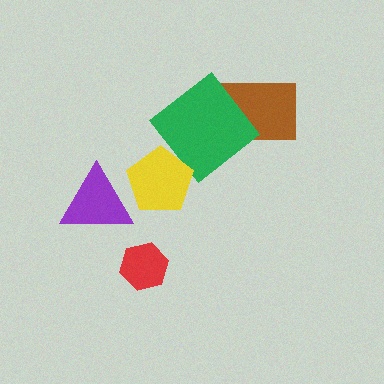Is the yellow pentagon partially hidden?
No, no other shape covers it.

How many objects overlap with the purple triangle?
1 object overlaps with the purple triangle.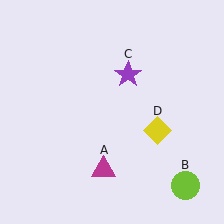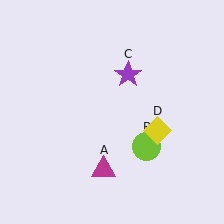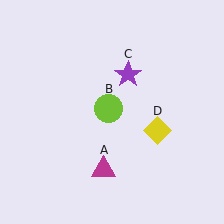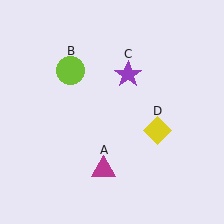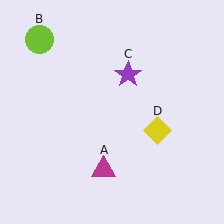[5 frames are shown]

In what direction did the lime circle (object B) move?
The lime circle (object B) moved up and to the left.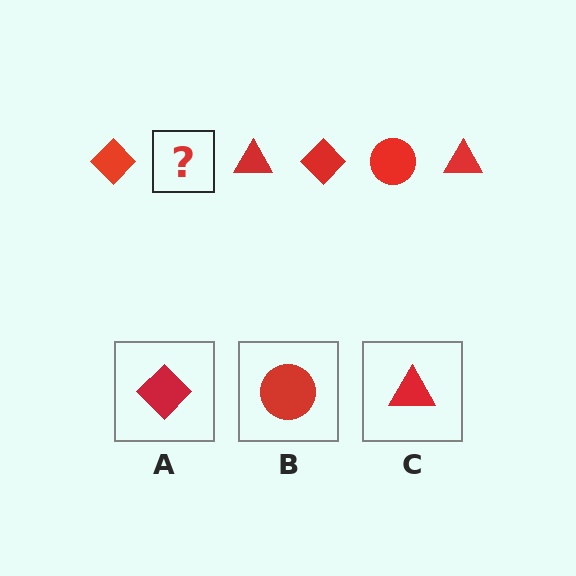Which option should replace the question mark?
Option B.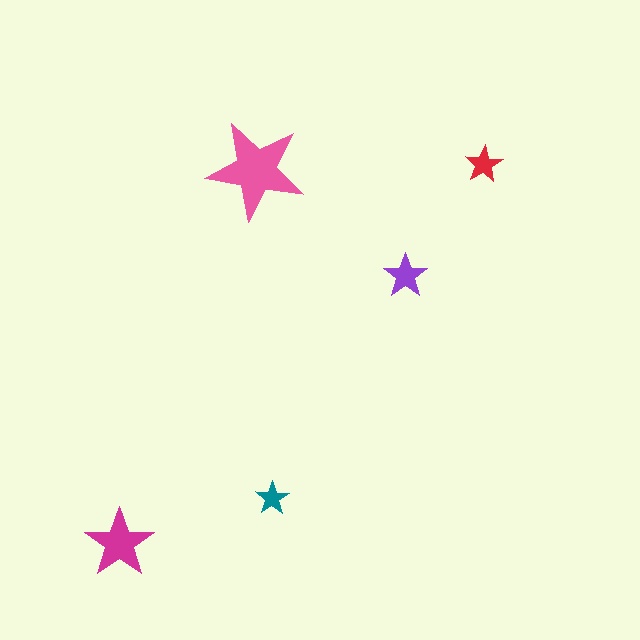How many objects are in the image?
There are 5 objects in the image.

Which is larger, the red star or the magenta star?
The magenta one.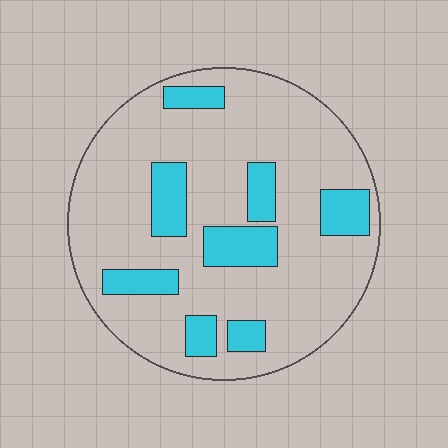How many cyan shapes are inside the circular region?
8.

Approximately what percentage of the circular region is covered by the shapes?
Approximately 20%.